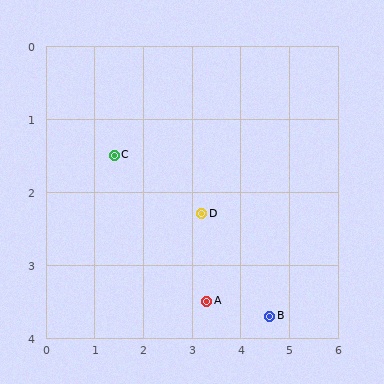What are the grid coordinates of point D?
Point D is at approximately (3.2, 2.3).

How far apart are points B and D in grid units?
Points B and D are about 2.0 grid units apart.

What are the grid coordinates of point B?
Point B is at approximately (4.6, 3.7).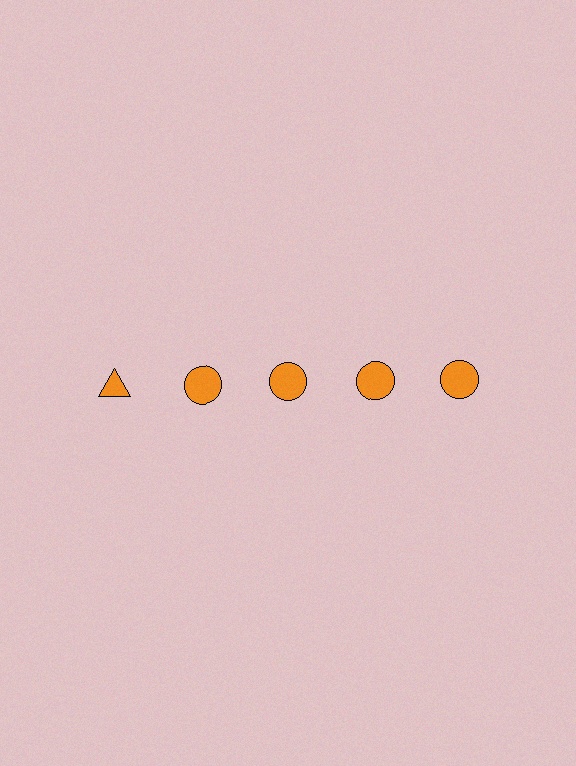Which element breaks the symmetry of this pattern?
The orange triangle in the top row, leftmost column breaks the symmetry. All other shapes are orange circles.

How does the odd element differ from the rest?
It has a different shape: triangle instead of circle.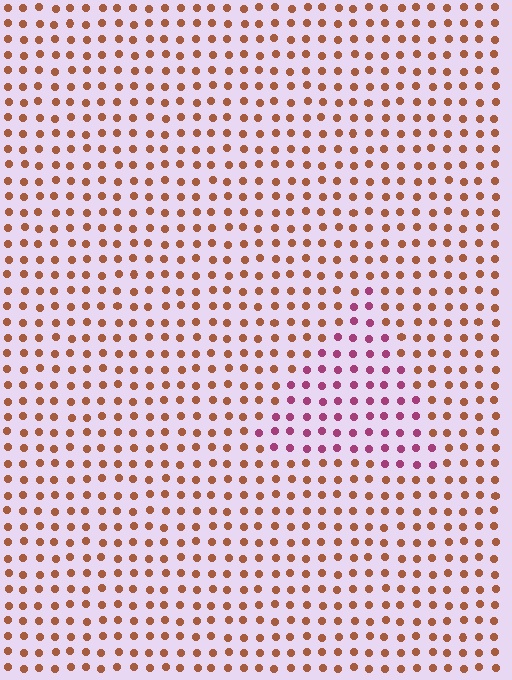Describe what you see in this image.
The image is filled with small brown elements in a uniform arrangement. A triangle-shaped region is visible where the elements are tinted to a slightly different hue, forming a subtle color boundary.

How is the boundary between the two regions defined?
The boundary is defined purely by a slight shift in hue (about 53 degrees). Spacing, size, and orientation are identical on both sides.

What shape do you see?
I see a triangle.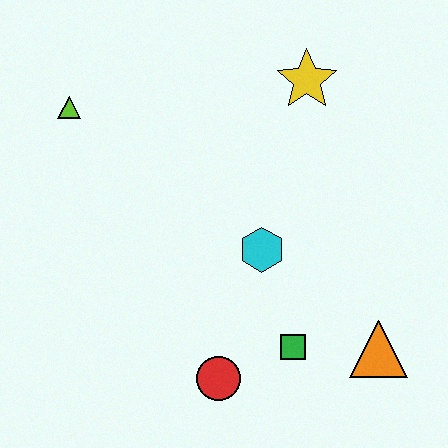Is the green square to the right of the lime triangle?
Yes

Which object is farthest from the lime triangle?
The orange triangle is farthest from the lime triangle.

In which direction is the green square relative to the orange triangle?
The green square is to the left of the orange triangle.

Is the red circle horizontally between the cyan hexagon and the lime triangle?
Yes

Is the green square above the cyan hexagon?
No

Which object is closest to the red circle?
The green square is closest to the red circle.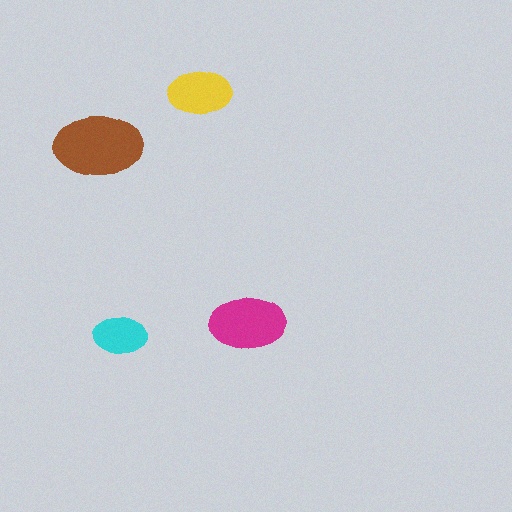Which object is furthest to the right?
The magenta ellipse is rightmost.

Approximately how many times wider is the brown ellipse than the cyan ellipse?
About 1.5 times wider.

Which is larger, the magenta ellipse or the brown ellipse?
The brown one.